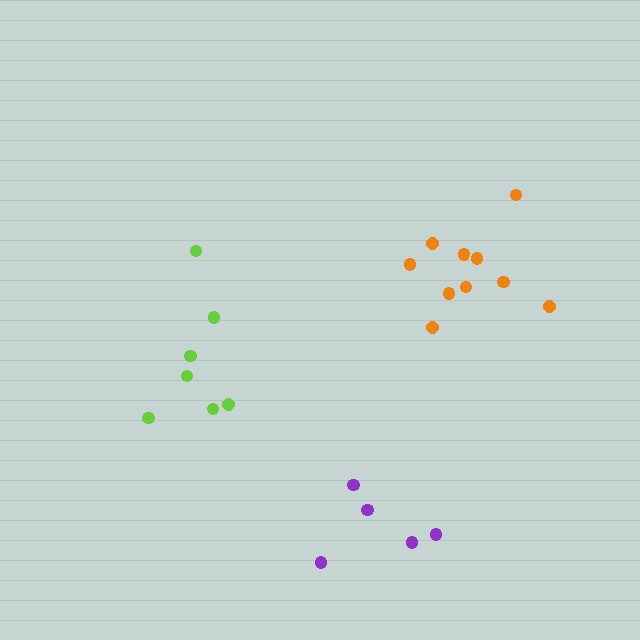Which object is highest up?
The orange cluster is topmost.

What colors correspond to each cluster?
The clusters are colored: purple, lime, orange.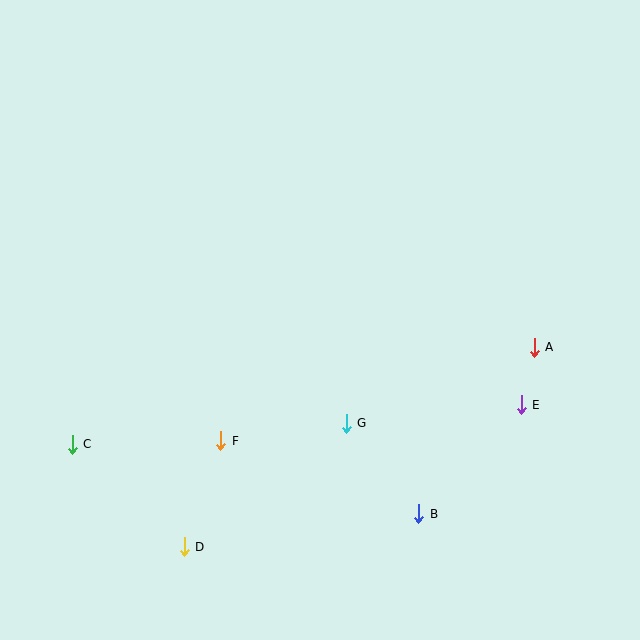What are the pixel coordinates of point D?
Point D is at (184, 547).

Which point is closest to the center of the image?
Point G at (346, 423) is closest to the center.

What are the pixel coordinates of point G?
Point G is at (346, 423).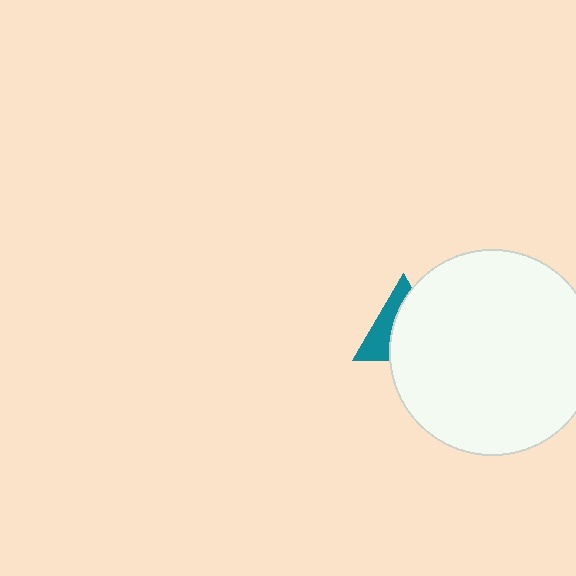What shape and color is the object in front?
The object in front is a white circle.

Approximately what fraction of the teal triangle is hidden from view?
Roughly 61% of the teal triangle is hidden behind the white circle.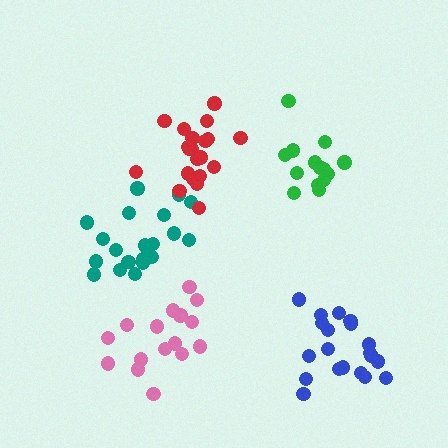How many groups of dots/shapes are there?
There are 5 groups.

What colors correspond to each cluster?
The clusters are colored: blue, teal, red, green, pink.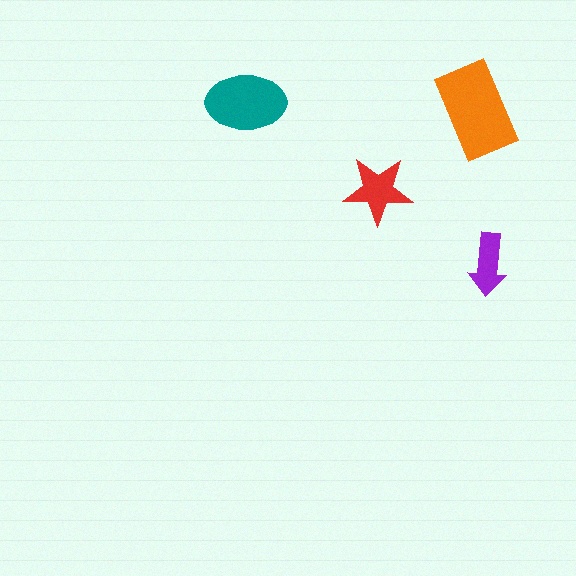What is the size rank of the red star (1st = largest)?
3rd.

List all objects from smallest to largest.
The purple arrow, the red star, the teal ellipse, the orange rectangle.